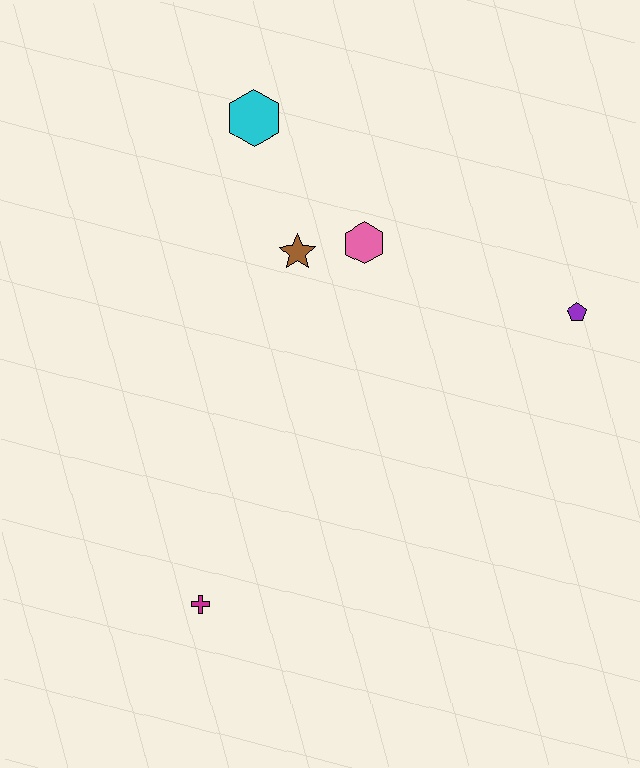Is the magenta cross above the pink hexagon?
No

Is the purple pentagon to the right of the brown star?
Yes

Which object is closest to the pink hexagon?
The brown star is closest to the pink hexagon.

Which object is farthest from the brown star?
The magenta cross is farthest from the brown star.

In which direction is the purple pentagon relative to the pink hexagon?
The purple pentagon is to the right of the pink hexagon.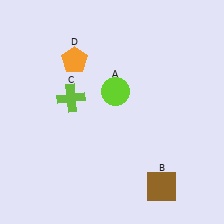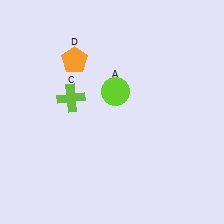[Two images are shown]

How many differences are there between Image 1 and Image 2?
There is 1 difference between the two images.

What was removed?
The brown square (B) was removed in Image 2.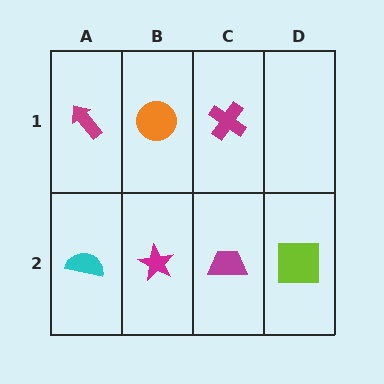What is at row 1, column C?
A magenta cross.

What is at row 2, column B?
A magenta star.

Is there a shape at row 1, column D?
No, that cell is empty.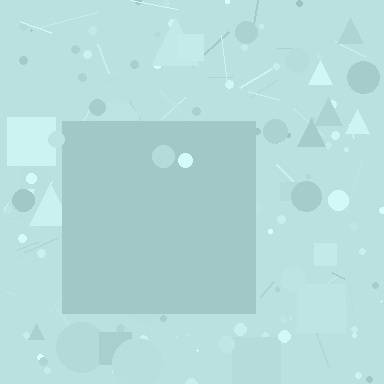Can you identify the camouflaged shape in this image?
The camouflaged shape is a square.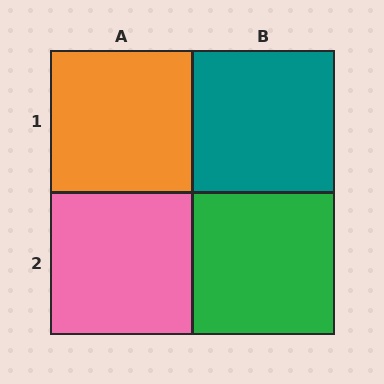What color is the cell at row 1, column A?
Orange.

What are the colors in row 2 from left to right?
Pink, green.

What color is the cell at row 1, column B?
Teal.